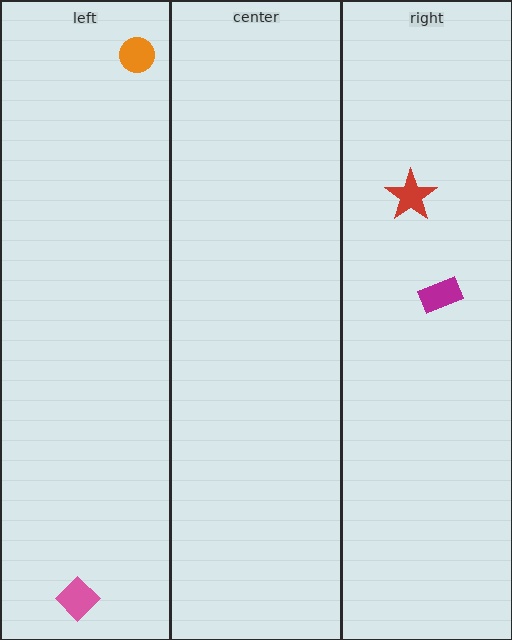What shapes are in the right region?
The red star, the magenta rectangle.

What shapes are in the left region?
The pink diamond, the orange circle.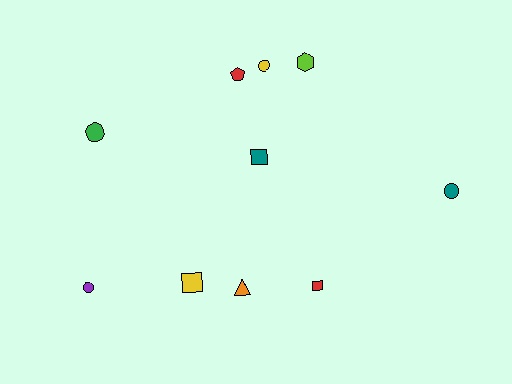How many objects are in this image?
There are 10 objects.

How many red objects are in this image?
There are 2 red objects.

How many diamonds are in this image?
There are no diamonds.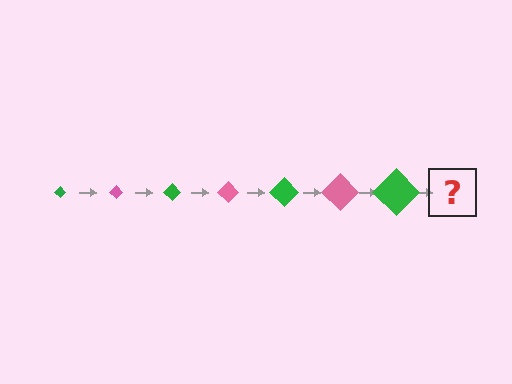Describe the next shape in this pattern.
It should be a pink diamond, larger than the previous one.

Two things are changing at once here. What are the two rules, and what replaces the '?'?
The two rules are that the diamond grows larger each step and the color cycles through green and pink. The '?' should be a pink diamond, larger than the previous one.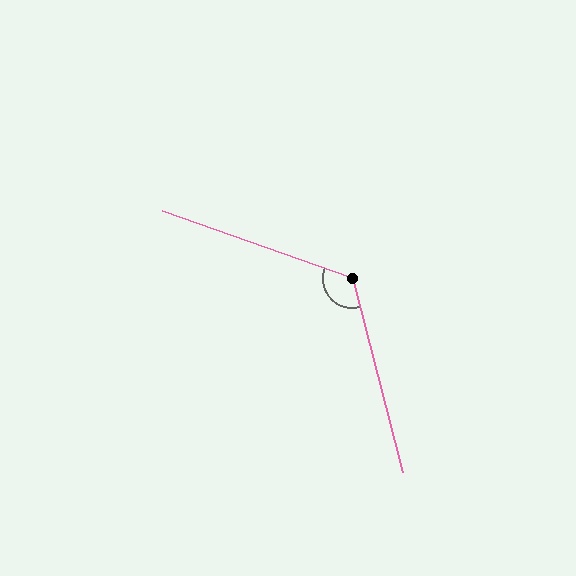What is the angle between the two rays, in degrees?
Approximately 124 degrees.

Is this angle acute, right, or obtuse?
It is obtuse.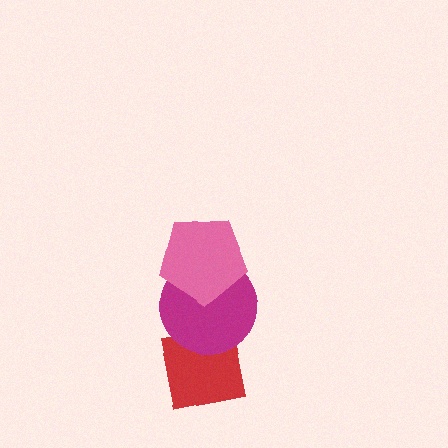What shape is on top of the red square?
The magenta circle is on top of the red square.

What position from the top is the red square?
The red square is 3rd from the top.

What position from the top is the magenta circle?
The magenta circle is 2nd from the top.